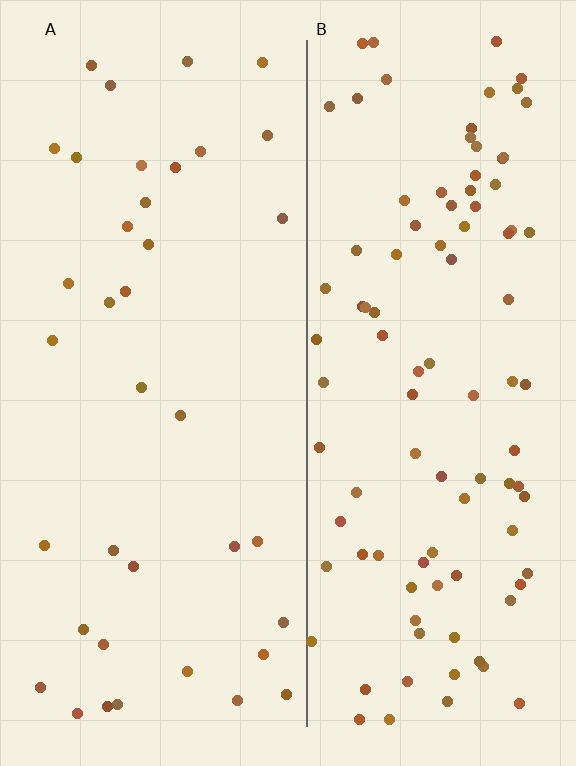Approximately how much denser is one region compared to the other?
Approximately 2.6× — region B over region A.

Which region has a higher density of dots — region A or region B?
B (the right).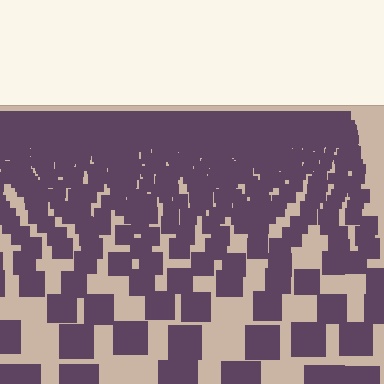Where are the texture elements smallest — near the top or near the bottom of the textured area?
Near the top.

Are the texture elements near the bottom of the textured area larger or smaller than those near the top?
Larger. Near the bottom, elements are closer to the viewer and appear at a bigger on-screen size.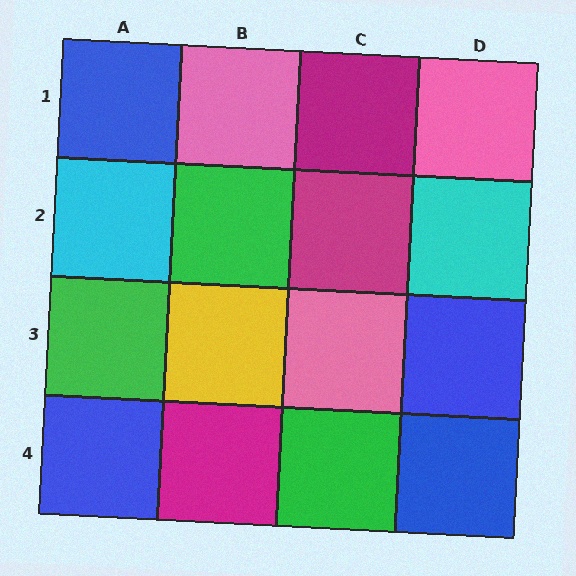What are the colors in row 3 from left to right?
Green, yellow, pink, blue.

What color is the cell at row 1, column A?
Blue.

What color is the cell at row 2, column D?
Cyan.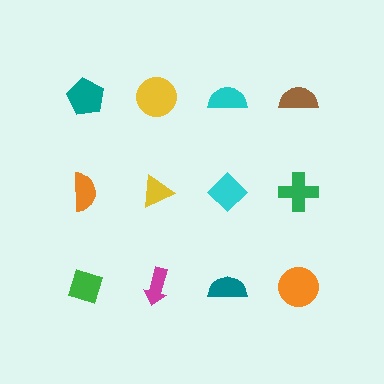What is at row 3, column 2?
A magenta arrow.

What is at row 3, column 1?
A green diamond.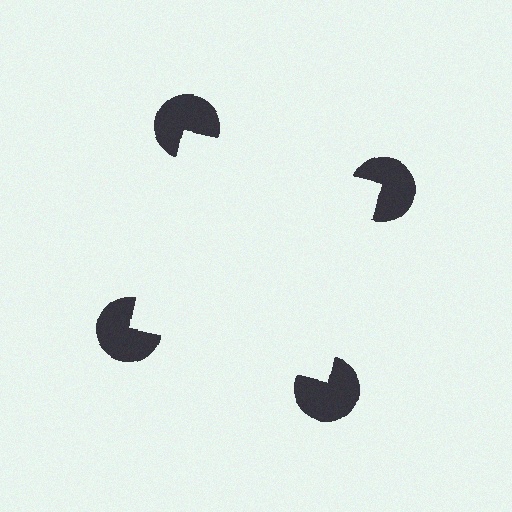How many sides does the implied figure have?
4 sides.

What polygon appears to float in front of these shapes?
An illusory square — its edges are inferred from the aligned wedge cuts in the pac-man discs, not physically drawn.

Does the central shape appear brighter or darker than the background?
It typically appears slightly brighter than the background, even though no actual brightness change is drawn.